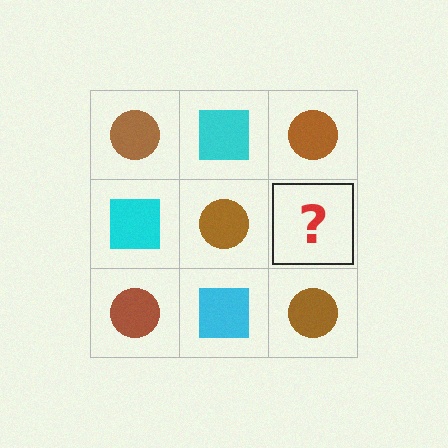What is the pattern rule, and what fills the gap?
The rule is that it alternates brown circle and cyan square in a checkerboard pattern. The gap should be filled with a cyan square.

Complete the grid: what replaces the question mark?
The question mark should be replaced with a cyan square.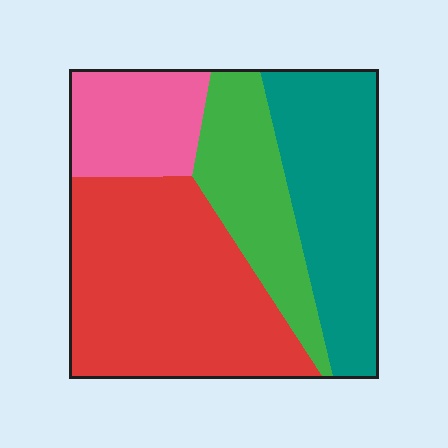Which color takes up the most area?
Red, at roughly 40%.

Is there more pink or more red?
Red.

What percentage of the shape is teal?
Teal takes up between a sixth and a third of the shape.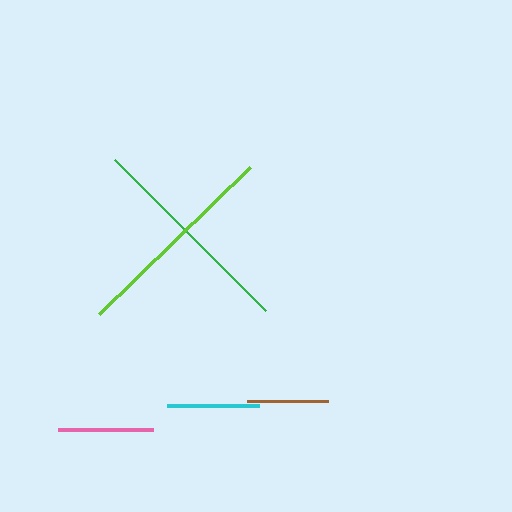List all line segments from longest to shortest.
From longest to shortest: green, lime, pink, cyan, brown.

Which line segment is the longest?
The green line is the longest at approximately 214 pixels.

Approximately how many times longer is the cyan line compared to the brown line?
The cyan line is approximately 1.1 times the length of the brown line.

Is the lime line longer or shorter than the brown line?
The lime line is longer than the brown line.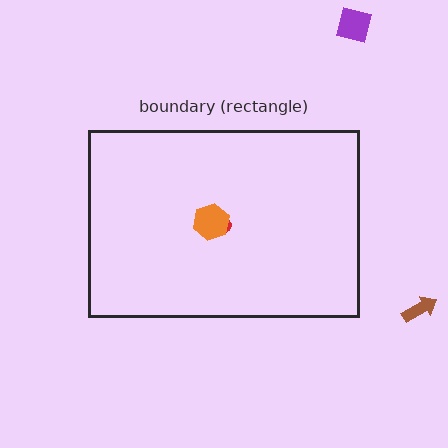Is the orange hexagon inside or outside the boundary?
Inside.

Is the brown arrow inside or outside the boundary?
Outside.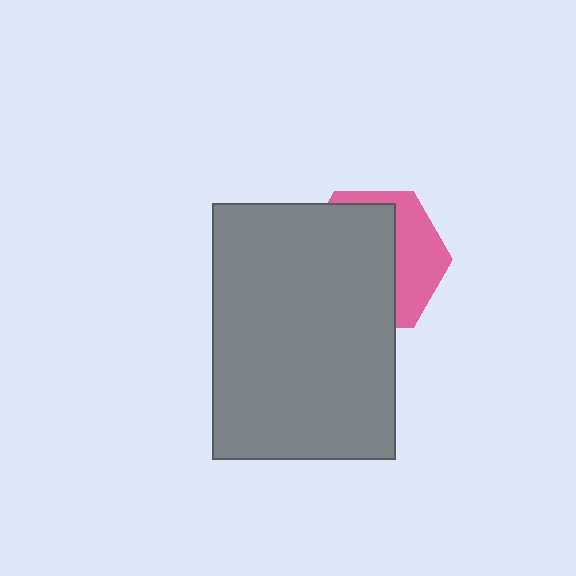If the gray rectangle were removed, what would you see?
You would see the complete pink hexagon.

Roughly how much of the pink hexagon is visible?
A small part of it is visible (roughly 37%).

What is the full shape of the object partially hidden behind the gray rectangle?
The partially hidden object is a pink hexagon.